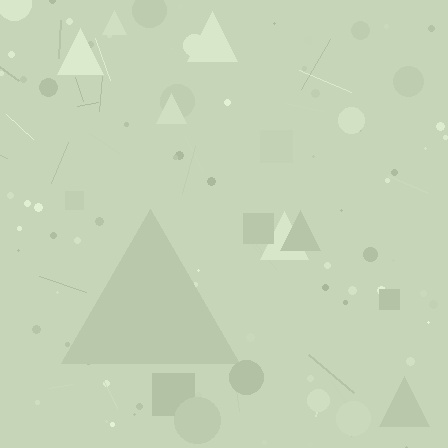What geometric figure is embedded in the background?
A triangle is embedded in the background.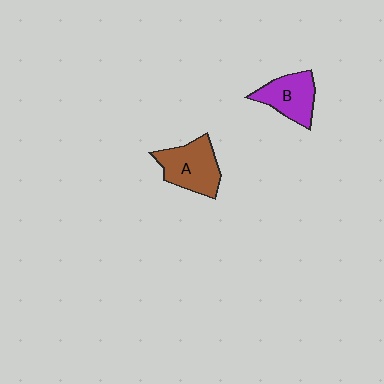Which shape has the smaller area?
Shape B (purple).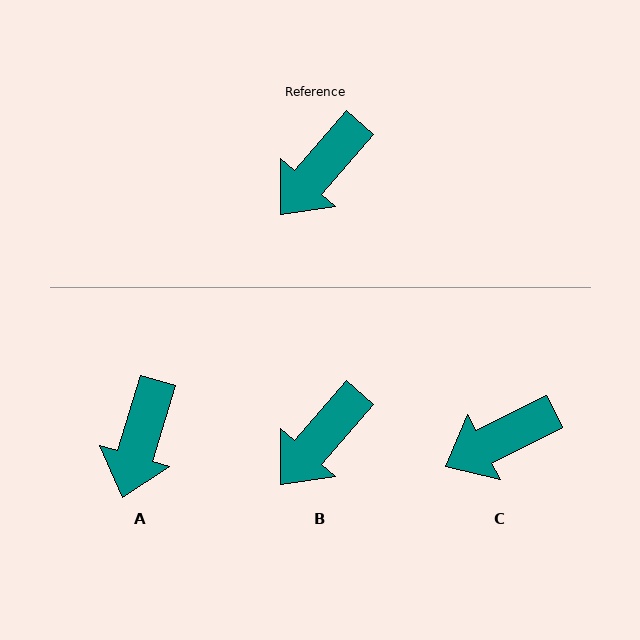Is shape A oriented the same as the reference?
No, it is off by about 24 degrees.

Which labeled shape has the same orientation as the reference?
B.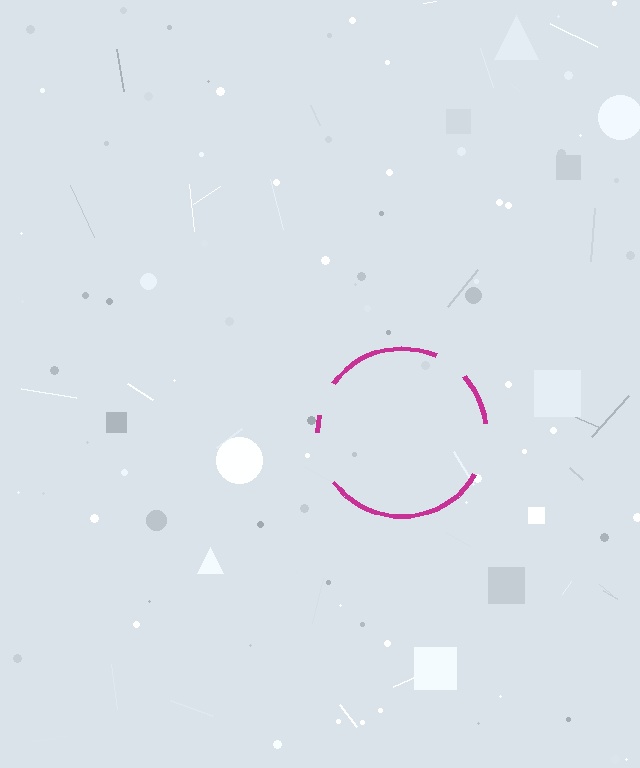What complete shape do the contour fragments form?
The contour fragments form a circle.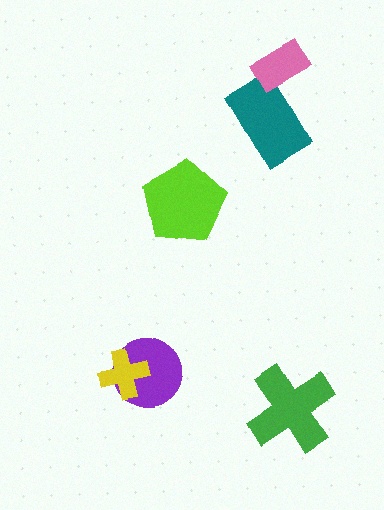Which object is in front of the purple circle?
The yellow cross is in front of the purple circle.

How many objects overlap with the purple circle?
1 object overlaps with the purple circle.